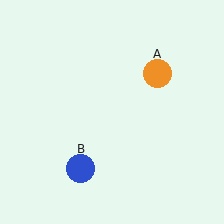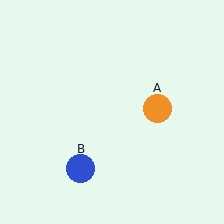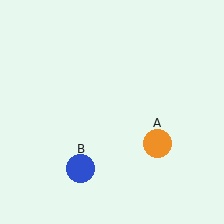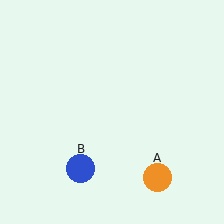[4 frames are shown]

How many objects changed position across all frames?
1 object changed position: orange circle (object A).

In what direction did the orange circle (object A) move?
The orange circle (object A) moved down.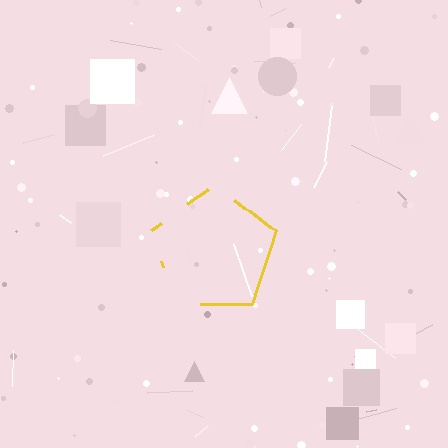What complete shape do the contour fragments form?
The contour fragments form a pentagon.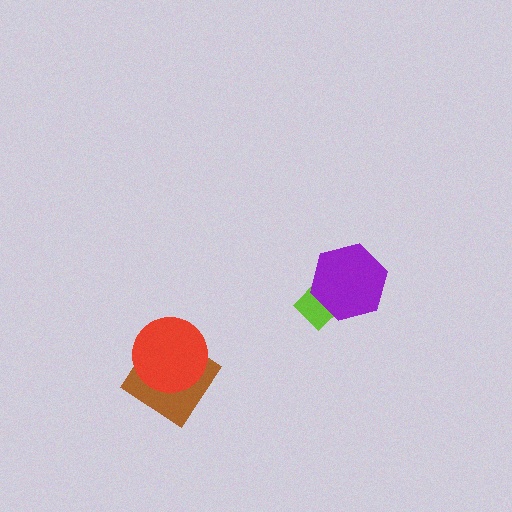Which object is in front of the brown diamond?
The red circle is in front of the brown diamond.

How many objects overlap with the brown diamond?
1 object overlaps with the brown diamond.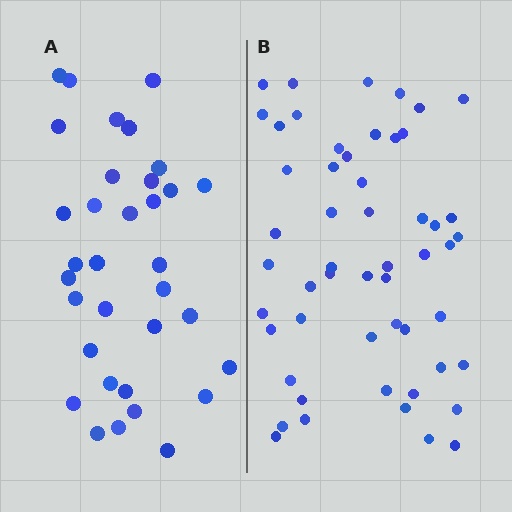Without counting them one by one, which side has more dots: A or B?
Region B (the right region) has more dots.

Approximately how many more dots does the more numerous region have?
Region B has approximately 20 more dots than region A.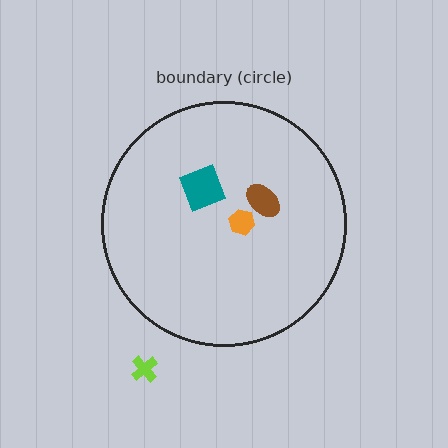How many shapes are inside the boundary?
3 inside, 1 outside.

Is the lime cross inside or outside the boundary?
Outside.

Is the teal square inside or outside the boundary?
Inside.